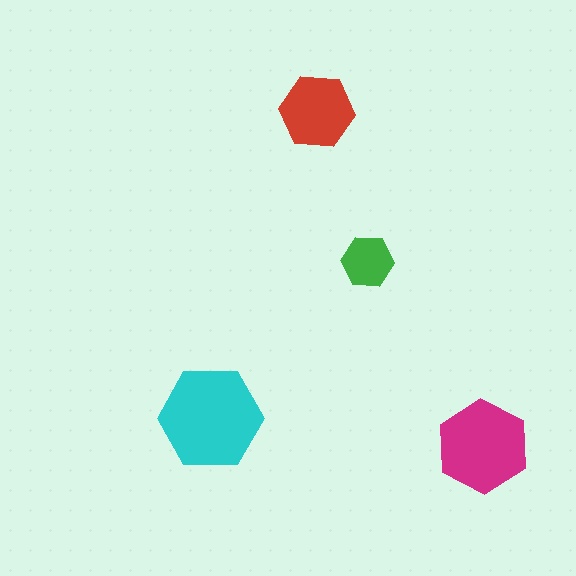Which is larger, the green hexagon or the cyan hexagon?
The cyan one.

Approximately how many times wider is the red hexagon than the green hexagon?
About 1.5 times wider.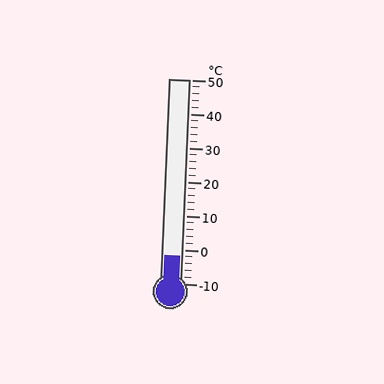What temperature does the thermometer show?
The thermometer shows approximately -2°C.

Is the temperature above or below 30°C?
The temperature is below 30°C.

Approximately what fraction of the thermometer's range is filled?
The thermometer is filled to approximately 15% of its range.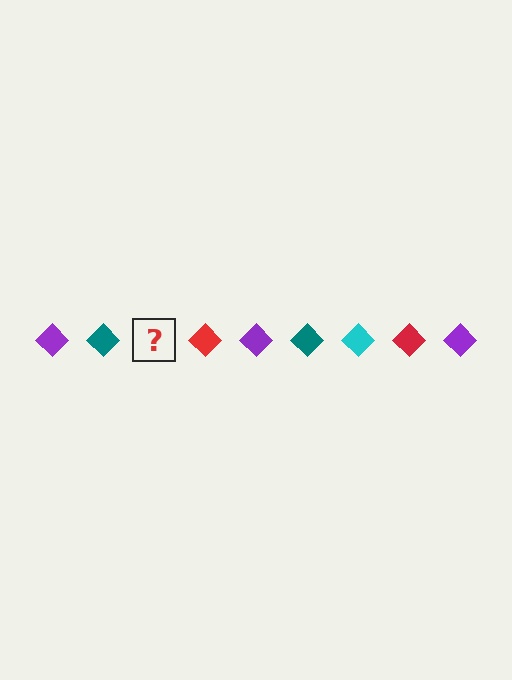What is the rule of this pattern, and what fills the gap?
The rule is that the pattern cycles through purple, teal, cyan, red diamonds. The gap should be filled with a cyan diamond.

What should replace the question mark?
The question mark should be replaced with a cyan diamond.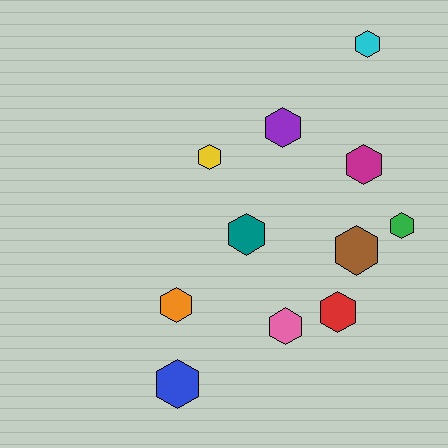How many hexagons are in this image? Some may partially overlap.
There are 11 hexagons.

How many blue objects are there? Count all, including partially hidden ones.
There is 1 blue object.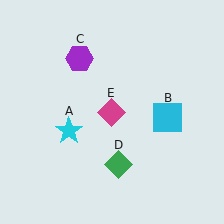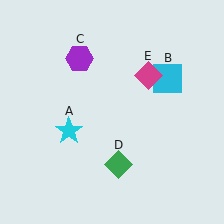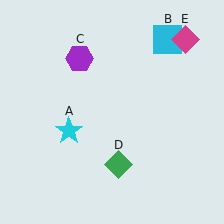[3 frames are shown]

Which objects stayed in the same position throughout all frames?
Cyan star (object A) and purple hexagon (object C) and green diamond (object D) remained stationary.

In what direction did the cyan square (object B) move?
The cyan square (object B) moved up.